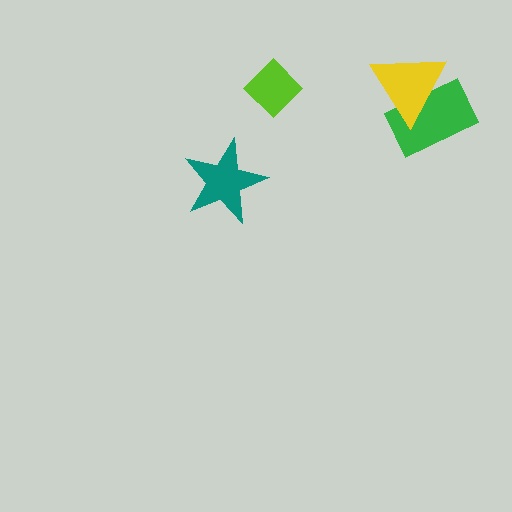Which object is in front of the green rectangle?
The yellow triangle is in front of the green rectangle.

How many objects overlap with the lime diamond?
0 objects overlap with the lime diamond.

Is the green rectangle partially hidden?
Yes, it is partially covered by another shape.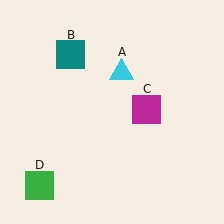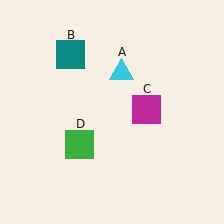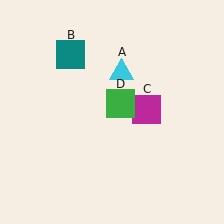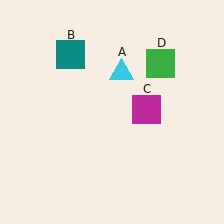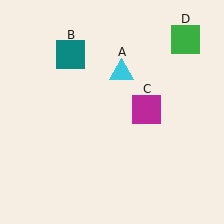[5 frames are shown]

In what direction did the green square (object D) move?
The green square (object D) moved up and to the right.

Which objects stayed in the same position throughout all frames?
Cyan triangle (object A) and teal square (object B) and magenta square (object C) remained stationary.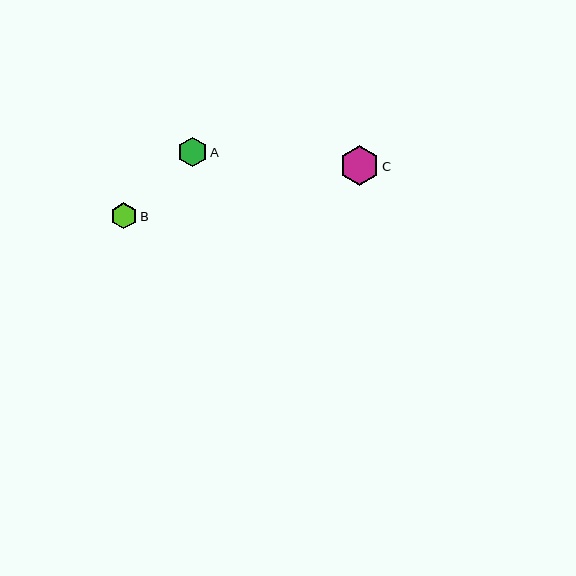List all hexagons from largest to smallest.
From largest to smallest: C, A, B.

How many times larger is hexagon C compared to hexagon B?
Hexagon C is approximately 1.5 times the size of hexagon B.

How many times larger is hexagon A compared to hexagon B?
Hexagon A is approximately 1.1 times the size of hexagon B.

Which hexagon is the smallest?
Hexagon B is the smallest with a size of approximately 26 pixels.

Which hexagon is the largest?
Hexagon C is the largest with a size of approximately 39 pixels.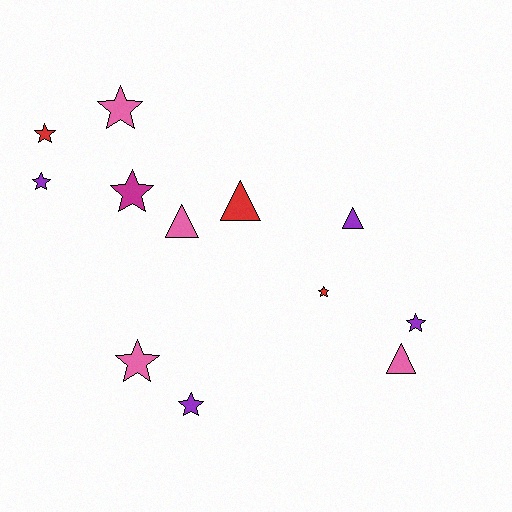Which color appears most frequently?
Purple, with 4 objects.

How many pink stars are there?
There are 2 pink stars.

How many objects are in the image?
There are 12 objects.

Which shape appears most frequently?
Star, with 8 objects.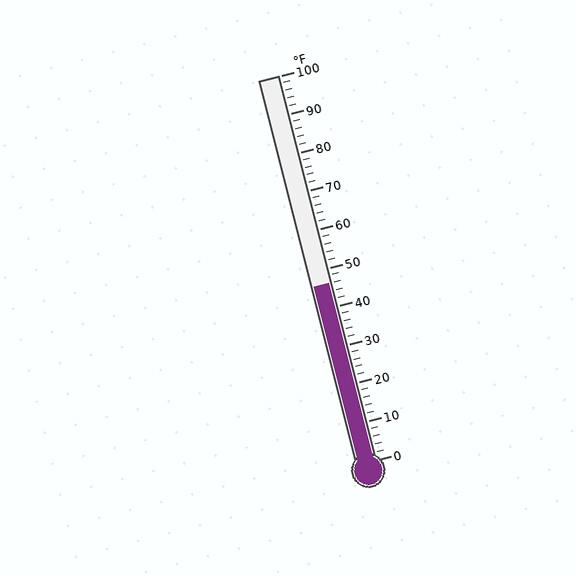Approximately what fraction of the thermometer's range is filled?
The thermometer is filled to approximately 45% of its range.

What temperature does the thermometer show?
The thermometer shows approximately 46°F.